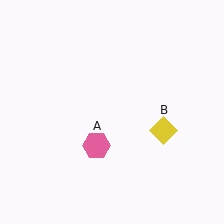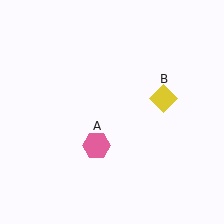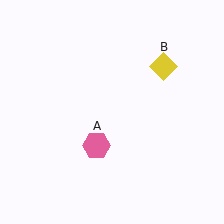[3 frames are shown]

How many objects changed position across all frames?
1 object changed position: yellow diamond (object B).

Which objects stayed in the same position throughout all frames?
Pink hexagon (object A) remained stationary.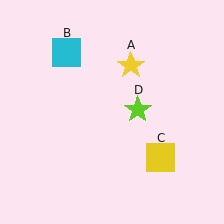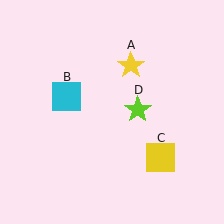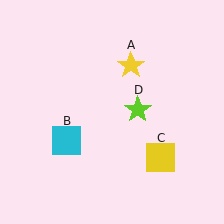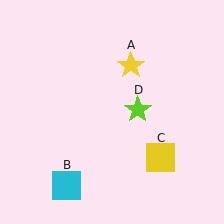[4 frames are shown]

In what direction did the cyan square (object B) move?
The cyan square (object B) moved down.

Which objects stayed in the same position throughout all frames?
Yellow star (object A) and yellow square (object C) and lime star (object D) remained stationary.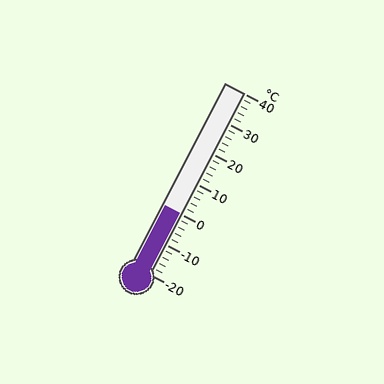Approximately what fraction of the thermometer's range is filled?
The thermometer is filled to approximately 35% of its range.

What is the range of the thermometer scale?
The thermometer scale ranges from -20°C to 40°C.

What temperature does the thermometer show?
The thermometer shows approximately 0°C.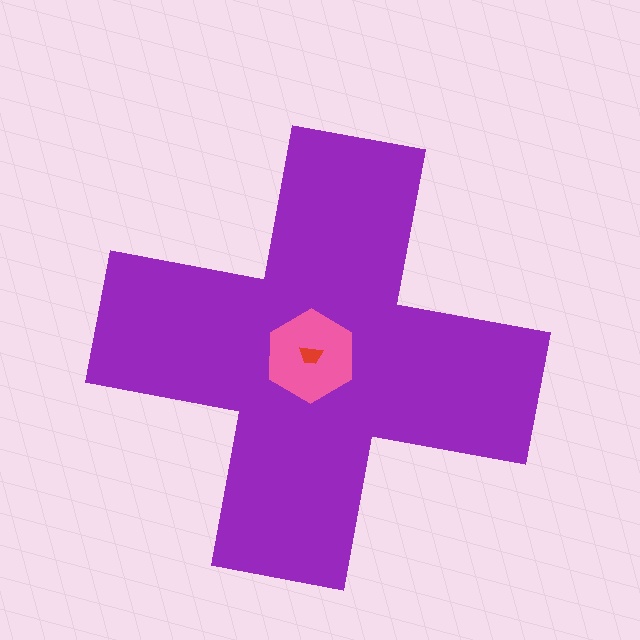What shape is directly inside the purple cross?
The pink hexagon.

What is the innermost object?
The red trapezoid.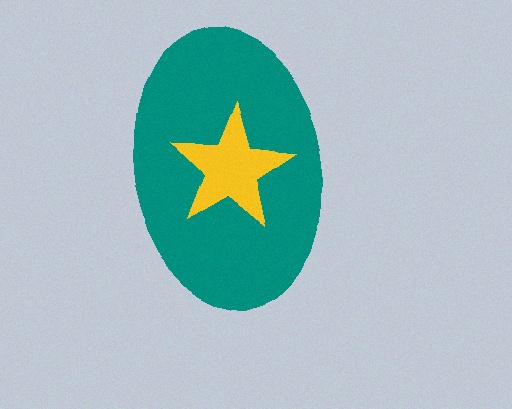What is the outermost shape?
The teal ellipse.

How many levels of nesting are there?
2.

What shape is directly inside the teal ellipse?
The yellow star.